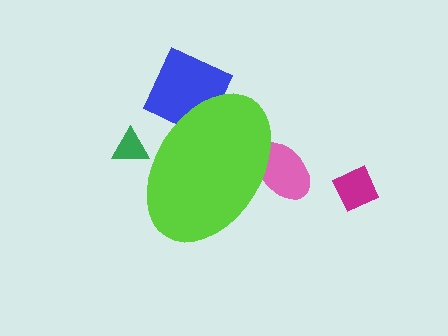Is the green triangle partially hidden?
Yes, the green triangle is partially hidden behind the lime ellipse.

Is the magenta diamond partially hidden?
No, the magenta diamond is fully visible.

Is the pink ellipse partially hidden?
Yes, the pink ellipse is partially hidden behind the lime ellipse.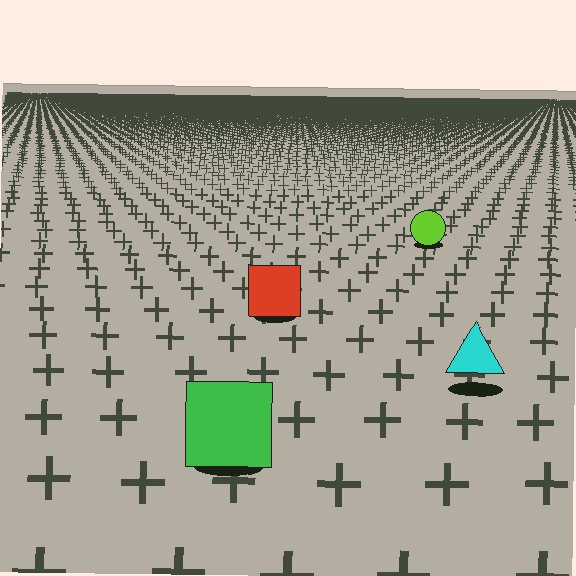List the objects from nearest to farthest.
From nearest to farthest: the green square, the cyan triangle, the red square, the lime circle.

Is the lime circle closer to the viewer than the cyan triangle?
No. The cyan triangle is closer — you can tell from the texture gradient: the ground texture is coarser near it.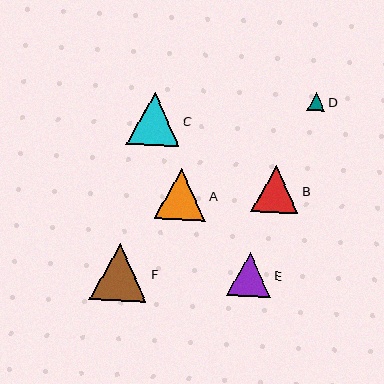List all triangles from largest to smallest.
From largest to smallest: F, C, A, B, E, D.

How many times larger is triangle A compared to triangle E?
Triangle A is approximately 1.2 times the size of triangle E.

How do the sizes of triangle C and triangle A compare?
Triangle C and triangle A are approximately the same size.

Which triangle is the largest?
Triangle F is the largest with a size of approximately 57 pixels.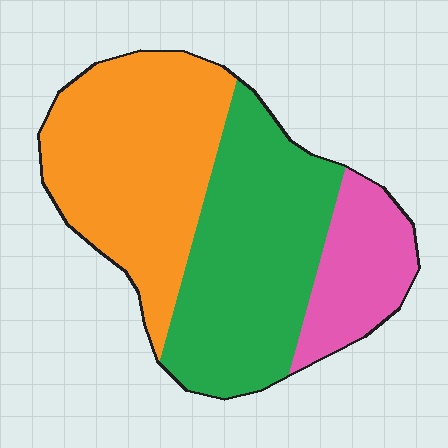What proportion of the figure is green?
Green takes up about two fifths (2/5) of the figure.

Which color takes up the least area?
Pink, at roughly 15%.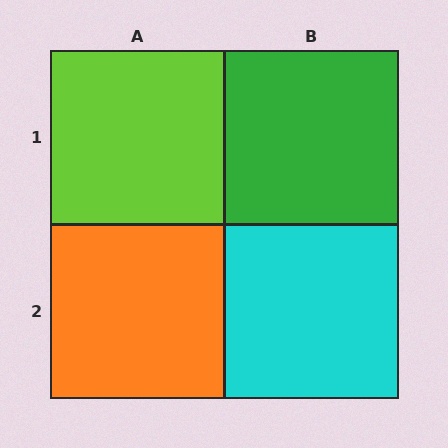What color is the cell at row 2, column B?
Cyan.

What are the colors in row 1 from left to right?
Lime, green.